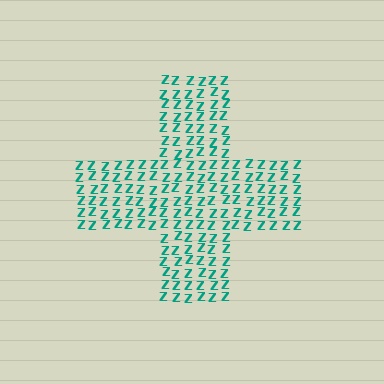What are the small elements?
The small elements are letter Z's.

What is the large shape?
The large shape is a cross.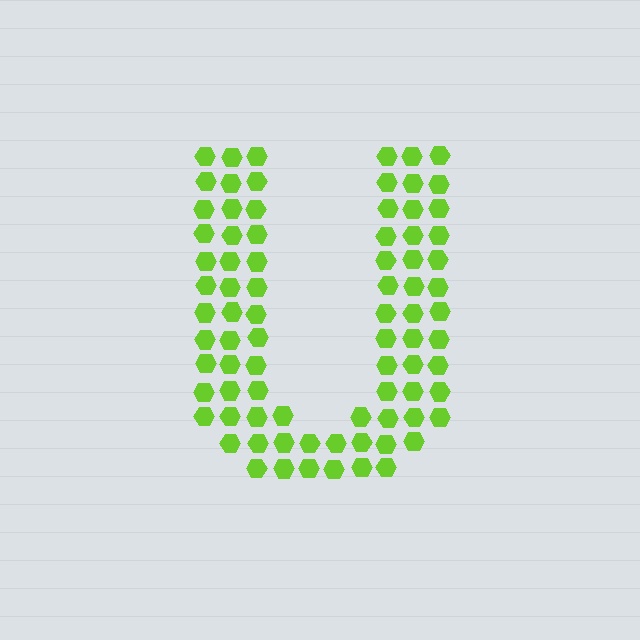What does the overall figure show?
The overall figure shows the letter U.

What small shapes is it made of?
It is made of small hexagons.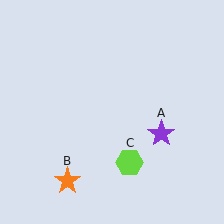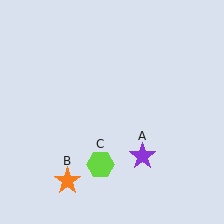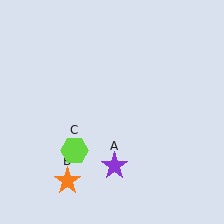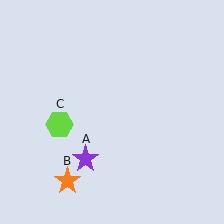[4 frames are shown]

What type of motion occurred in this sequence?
The purple star (object A), lime hexagon (object C) rotated clockwise around the center of the scene.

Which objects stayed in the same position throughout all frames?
Orange star (object B) remained stationary.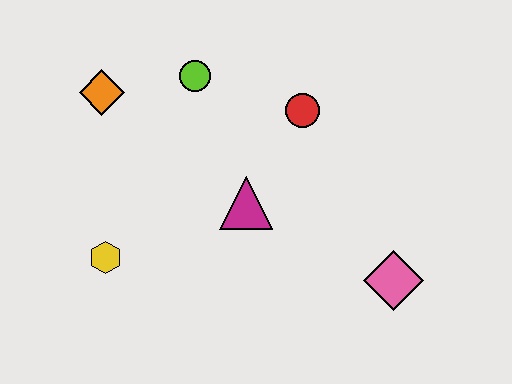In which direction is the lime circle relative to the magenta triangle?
The lime circle is above the magenta triangle.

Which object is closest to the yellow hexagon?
The magenta triangle is closest to the yellow hexagon.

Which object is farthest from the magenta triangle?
The orange diamond is farthest from the magenta triangle.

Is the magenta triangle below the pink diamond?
No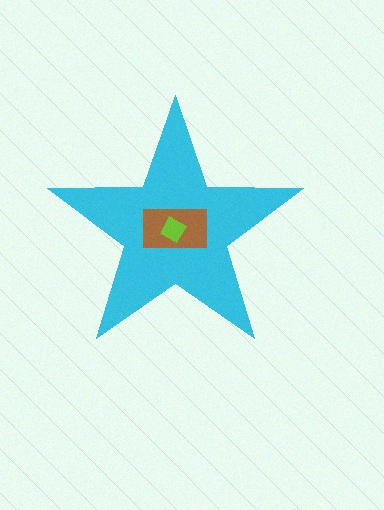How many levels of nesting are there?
3.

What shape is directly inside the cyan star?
The brown rectangle.